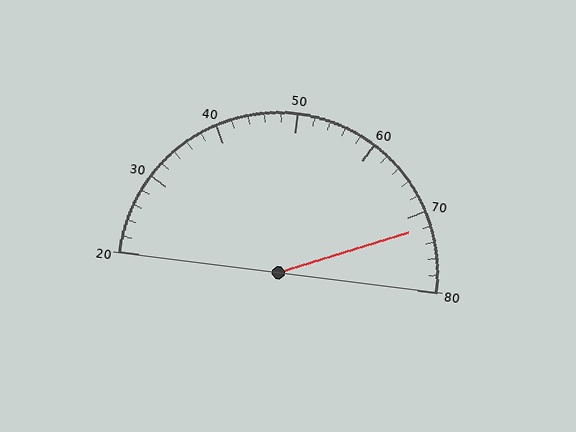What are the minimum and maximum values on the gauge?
The gauge ranges from 20 to 80.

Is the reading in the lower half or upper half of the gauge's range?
The reading is in the upper half of the range (20 to 80).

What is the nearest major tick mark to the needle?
The nearest major tick mark is 70.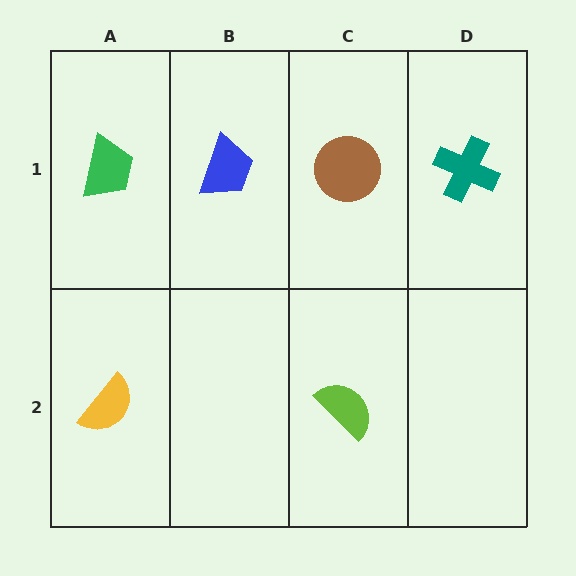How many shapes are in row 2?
2 shapes.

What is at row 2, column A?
A yellow semicircle.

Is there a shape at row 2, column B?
No, that cell is empty.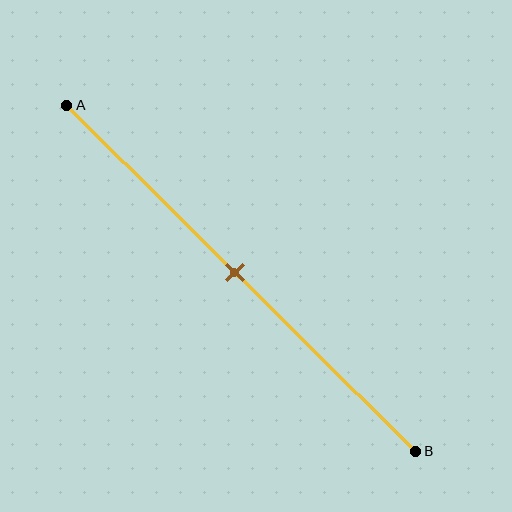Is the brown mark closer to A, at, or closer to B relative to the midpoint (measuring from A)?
The brown mark is approximately at the midpoint of segment AB.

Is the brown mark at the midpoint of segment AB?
Yes, the mark is approximately at the midpoint.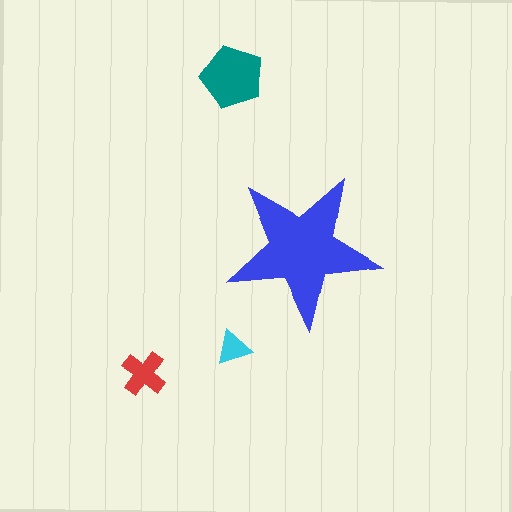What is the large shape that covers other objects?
A blue star.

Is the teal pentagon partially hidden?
No, the teal pentagon is fully visible.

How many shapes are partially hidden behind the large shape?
0 shapes are partially hidden.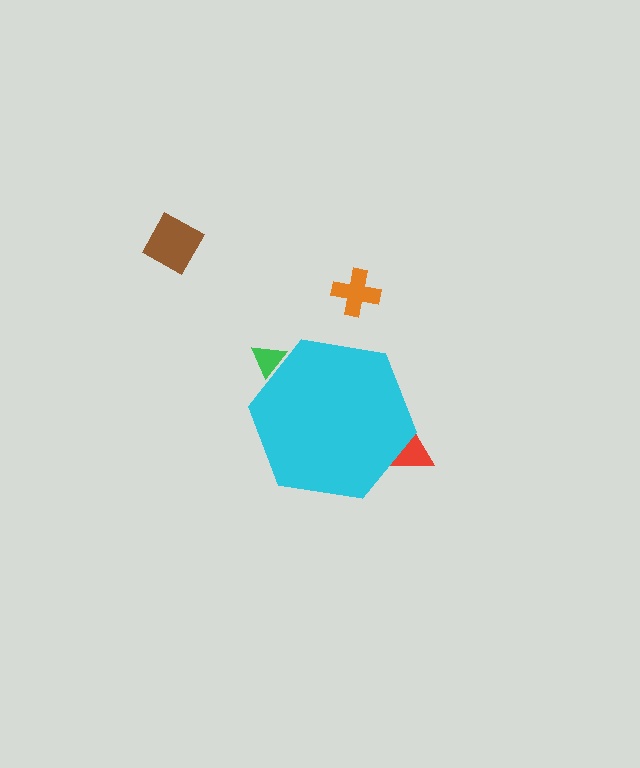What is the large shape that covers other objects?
A cyan hexagon.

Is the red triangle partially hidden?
Yes, the red triangle is partially hidden behind the cyan hexagon.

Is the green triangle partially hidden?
Yes, the green triangle is partially hidden behind the cyan hexagon.